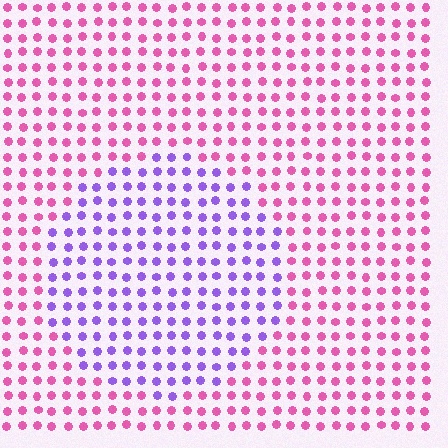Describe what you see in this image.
The image is filled with small pink elements in a uniform arrangement. A circle-shaped region is visible where the elements are tinted to a slightly different hue, forming a subtle color boundary.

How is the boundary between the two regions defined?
The boundary is defined purely by a slight shift in hue (about 58 degrees). Spacing, size, and orientation are identical on both sides.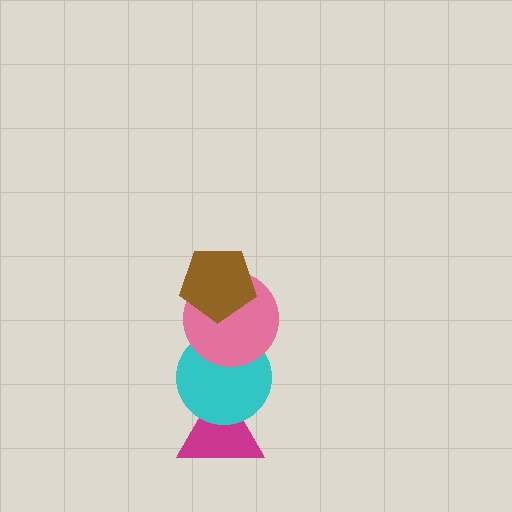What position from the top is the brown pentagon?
The brown pentagon is 1st from the top.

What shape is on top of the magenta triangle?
The cyan circle is on top of the magenta triangle.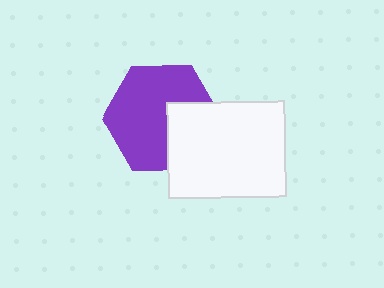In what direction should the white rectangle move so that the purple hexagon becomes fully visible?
The white rectangle should move toward the lower-right. That is the shortest direction to clear the overlap and leave the purple hexagon fully visible.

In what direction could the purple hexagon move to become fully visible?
The purple hexagon could move toward the upper-left. That would shift it out from behind the white rectangle entirely.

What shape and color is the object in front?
The object in front is a white rectangle.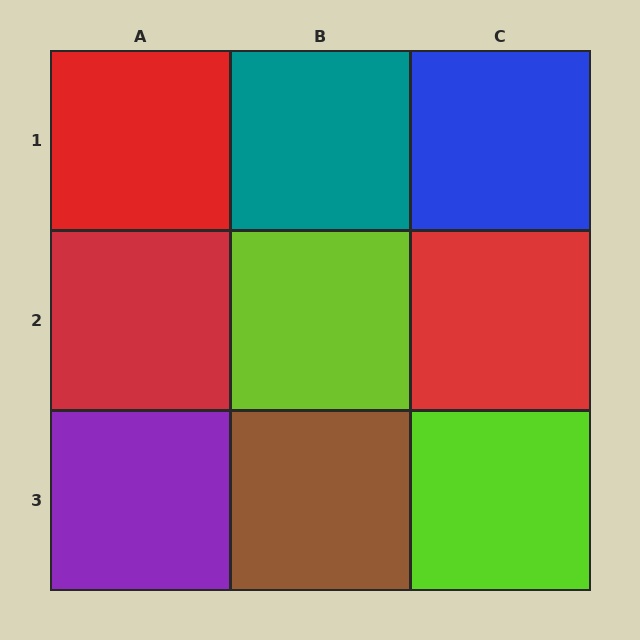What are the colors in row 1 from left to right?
Red, teal, blue.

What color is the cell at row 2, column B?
Lime.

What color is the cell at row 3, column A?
Purple.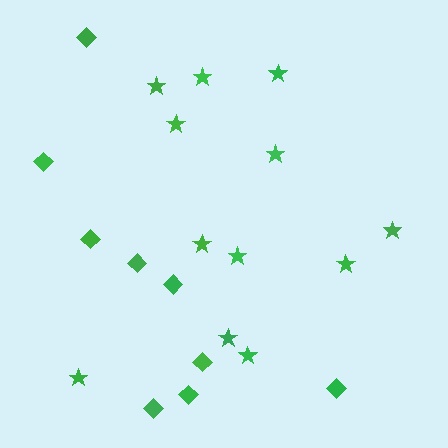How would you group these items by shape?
There are 2 groups: one group of diamonds (9) and one group of stars (12).